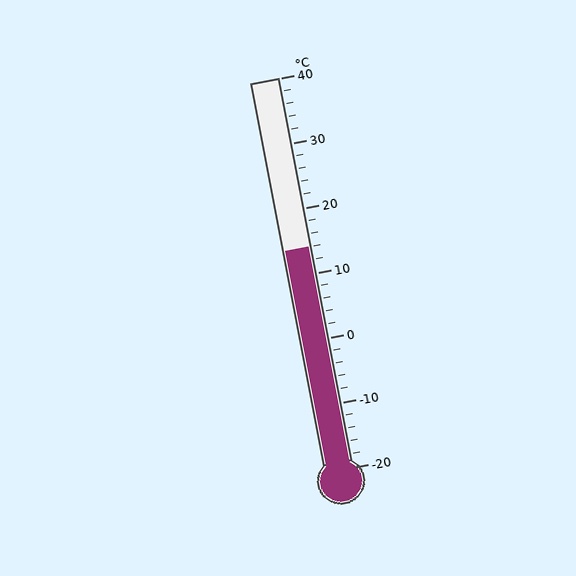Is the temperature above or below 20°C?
The temperature is below 20°C.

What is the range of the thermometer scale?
The thermometer scale ranges from -20°C to 40°C.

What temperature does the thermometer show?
The thermometer shows approximately 14°C.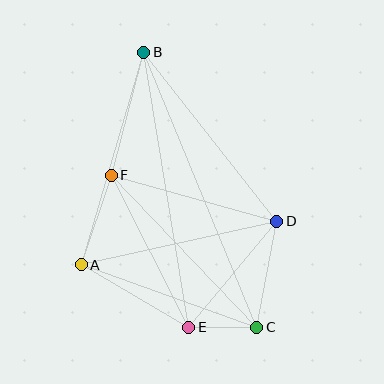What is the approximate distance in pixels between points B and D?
The distance between B and D is approximately 215 pixels.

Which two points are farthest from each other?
Points B and C are farthest from each other.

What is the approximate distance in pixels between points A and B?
The distance between A and B is approximately 222 pixels.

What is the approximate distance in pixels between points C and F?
The distance between C and F is approximately 211 pixels.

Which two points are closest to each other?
Points C and E are closest to each other.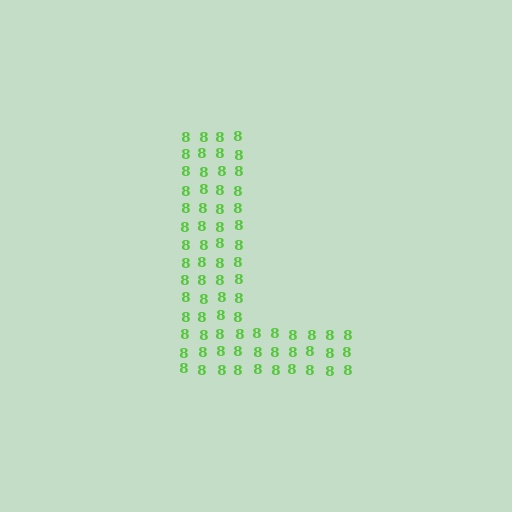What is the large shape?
The large shape is the letter L.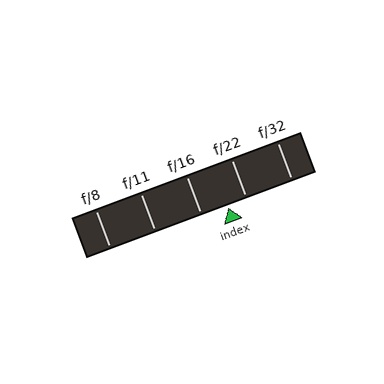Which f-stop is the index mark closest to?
The index mark is closest to f/22.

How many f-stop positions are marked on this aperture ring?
There are 5 f-stop positions marked.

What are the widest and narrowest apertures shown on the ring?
The widest aperture shown is f/8 and the narrowest is f/32.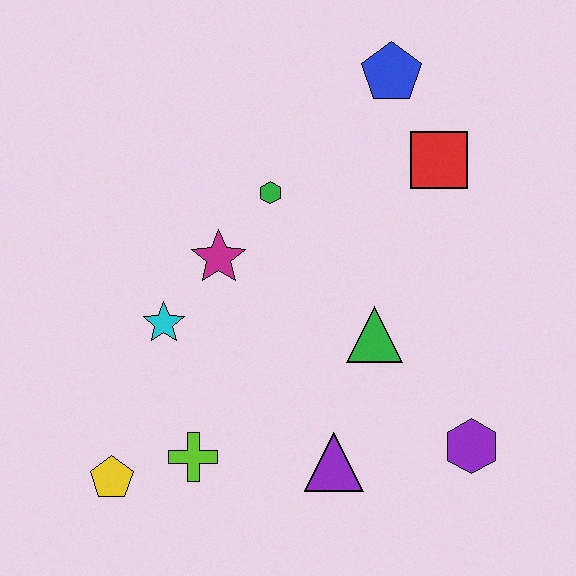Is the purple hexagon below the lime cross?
No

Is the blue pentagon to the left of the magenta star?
No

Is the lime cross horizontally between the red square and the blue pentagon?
No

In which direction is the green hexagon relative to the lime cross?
The green hexagon is above the lime cross.